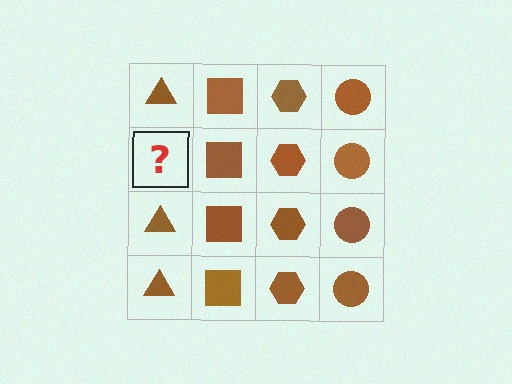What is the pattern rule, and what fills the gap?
The rule is that each column has a consistent shape. The gap should be filled with a brown triangle.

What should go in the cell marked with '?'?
The missing cell should contain a brown triangle.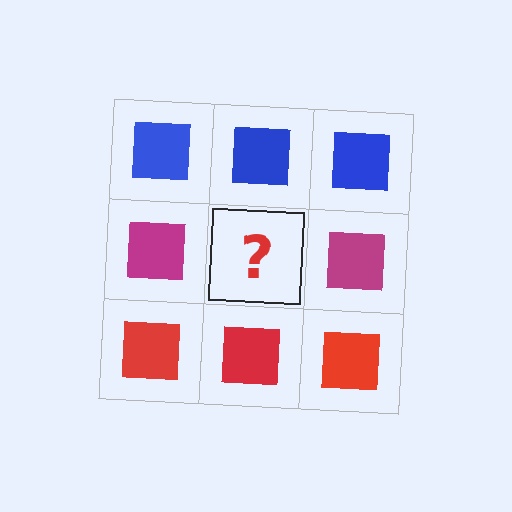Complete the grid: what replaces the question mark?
The question mark should be replaced with a magenta square.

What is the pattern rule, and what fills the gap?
The rule is that each row has a consistent color. The gap should be filled with a magenta square.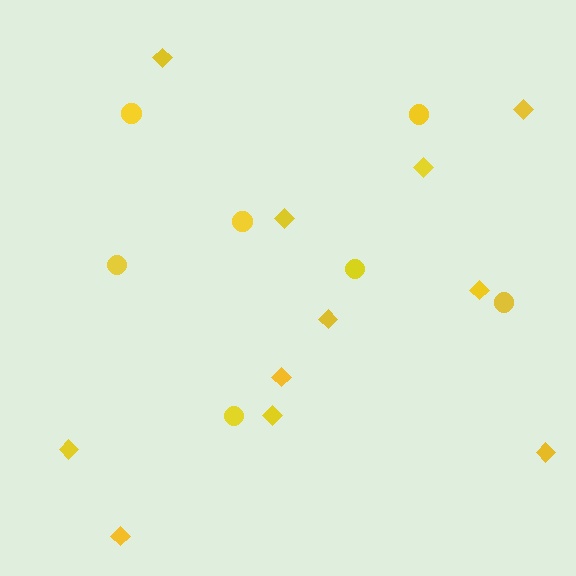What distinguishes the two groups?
There are 2 groups: one group of circles (7) and one group of diamonds (11).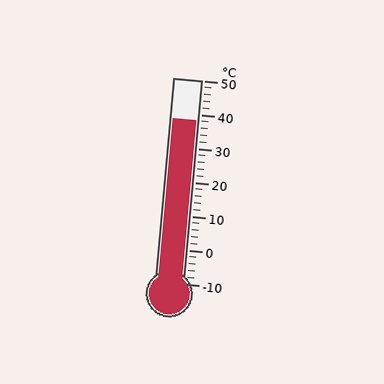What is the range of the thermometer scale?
The thermometer scale ranges from -10°C to 50°C.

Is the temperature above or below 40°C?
The temperature is below 40°C.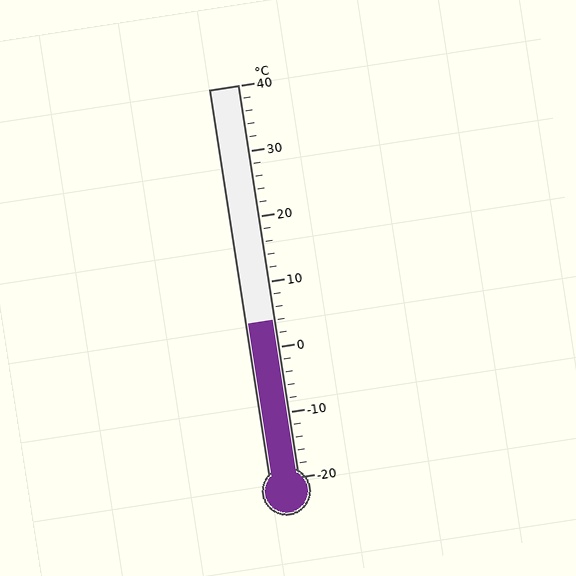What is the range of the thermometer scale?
The thermometer scale ranges from -20°C to 40°C.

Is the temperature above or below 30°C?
The temperature is below 30°C.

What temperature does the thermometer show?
The thermometer shows approximately 4°C.